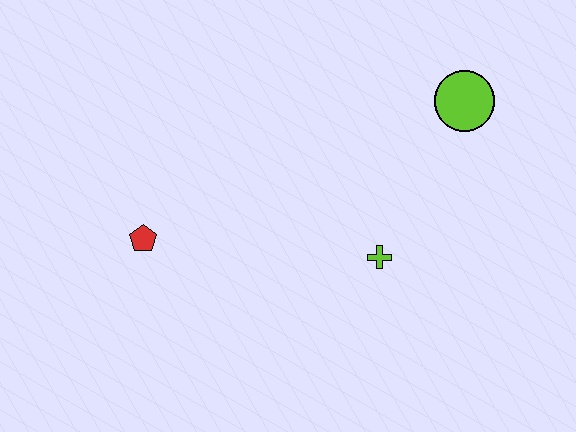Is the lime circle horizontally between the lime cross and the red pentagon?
No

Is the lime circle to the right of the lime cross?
Yes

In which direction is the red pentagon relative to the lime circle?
The red pentagon is to the left of the lime circle.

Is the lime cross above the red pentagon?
No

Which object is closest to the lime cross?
The lime circle is closest to the lime cross.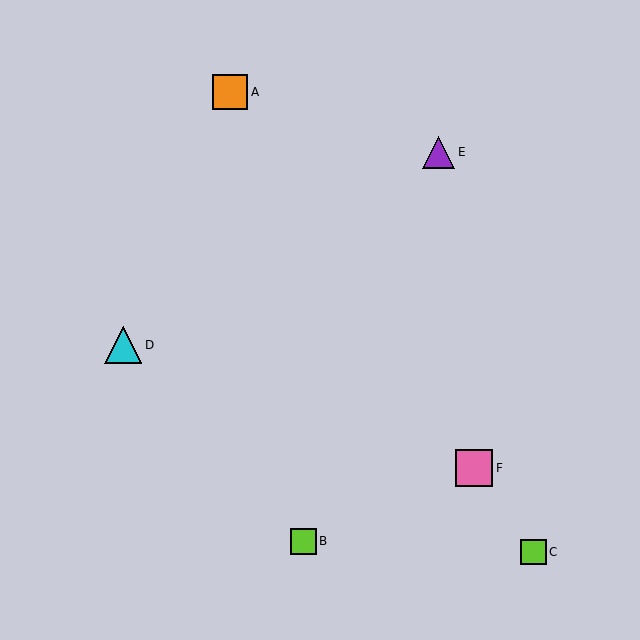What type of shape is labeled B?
Shape B is a lime square.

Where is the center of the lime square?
The center of the lime square is at (303, 541).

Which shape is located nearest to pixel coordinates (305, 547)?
The lime square (labeled B) at (303, 541) is nearest to that location.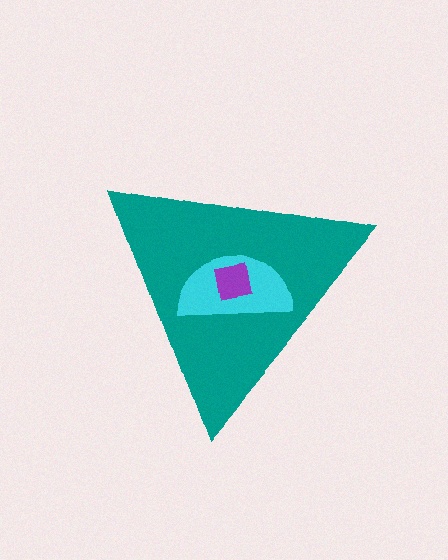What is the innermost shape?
The purple square.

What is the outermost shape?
The teal triangle.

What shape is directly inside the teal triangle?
The cyan semicircle.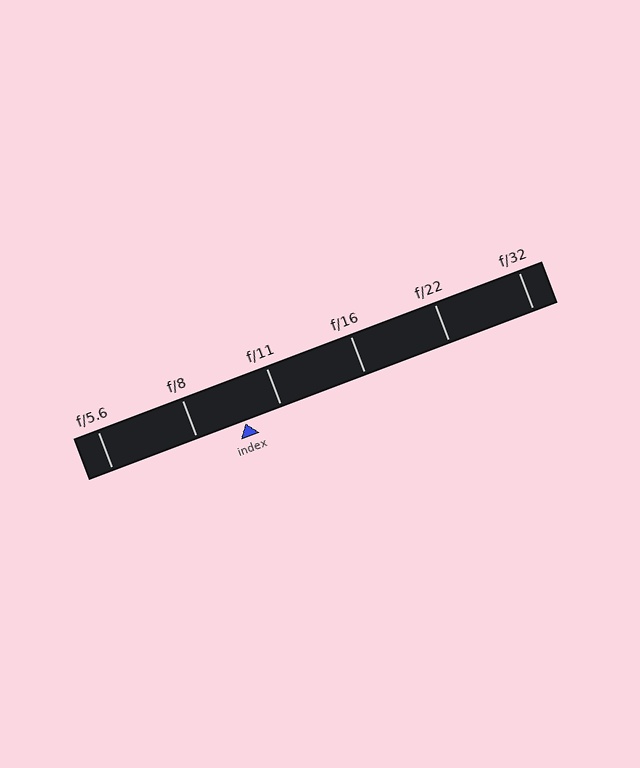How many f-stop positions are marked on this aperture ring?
There are 6 f-stop positions marked.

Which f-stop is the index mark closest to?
The index mark is closest to f/11.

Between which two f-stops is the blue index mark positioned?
The index mark is between f/8 and f/11.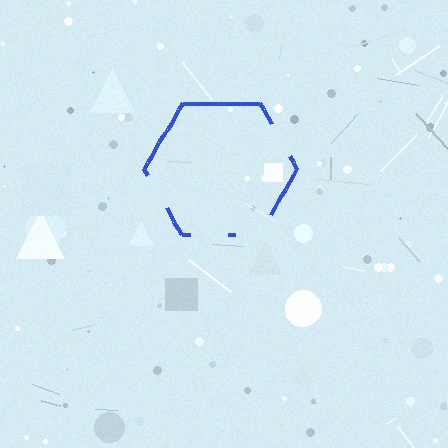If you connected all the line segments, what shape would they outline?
They would outline a hexagon.